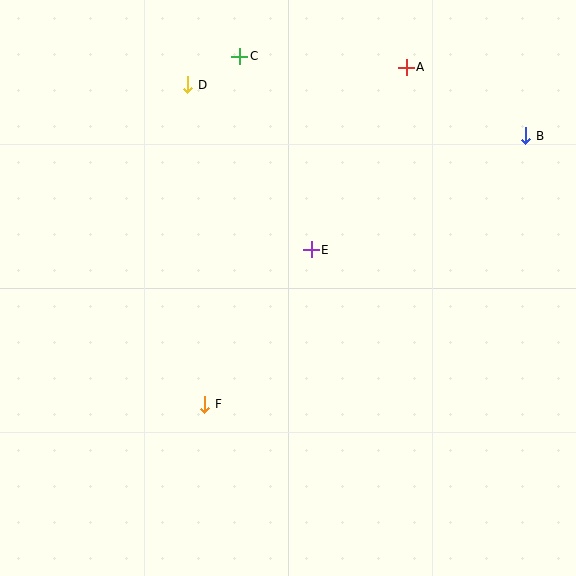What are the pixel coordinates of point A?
Point A is at (406, 67).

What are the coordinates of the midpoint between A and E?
The midpoint between A and E is at (359, 158).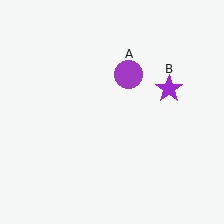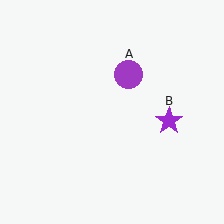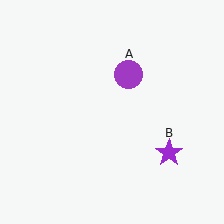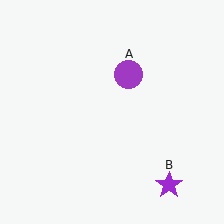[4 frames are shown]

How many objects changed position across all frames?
1 object changed position: purple star (object B).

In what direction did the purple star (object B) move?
The purple star (object B) moved down.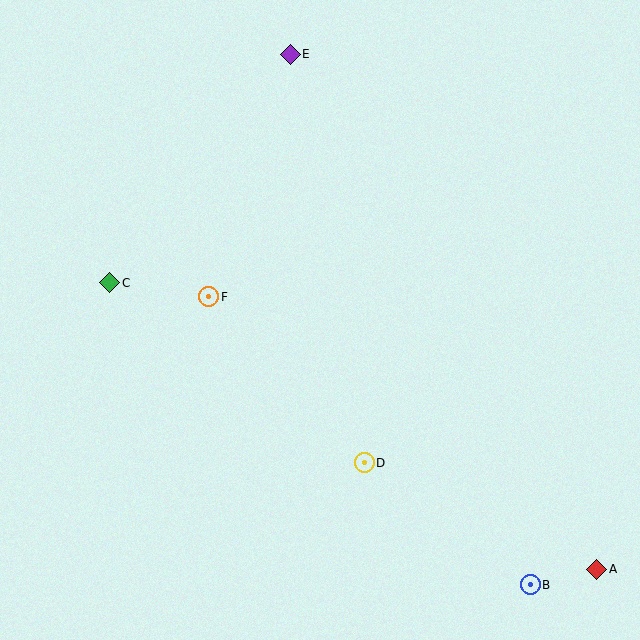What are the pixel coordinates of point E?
Point E is at (290, 54).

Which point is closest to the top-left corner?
Point E is closest to the top-left corner.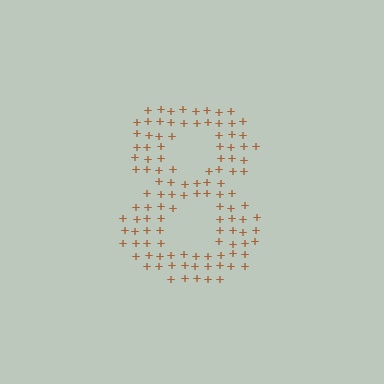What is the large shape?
The large shape is the digit 8.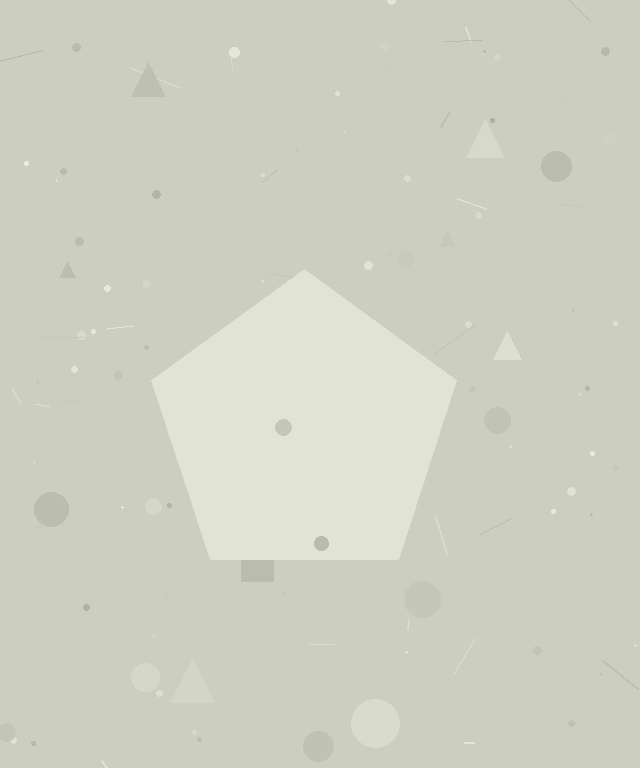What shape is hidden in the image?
A pentagon is hidden in the image.